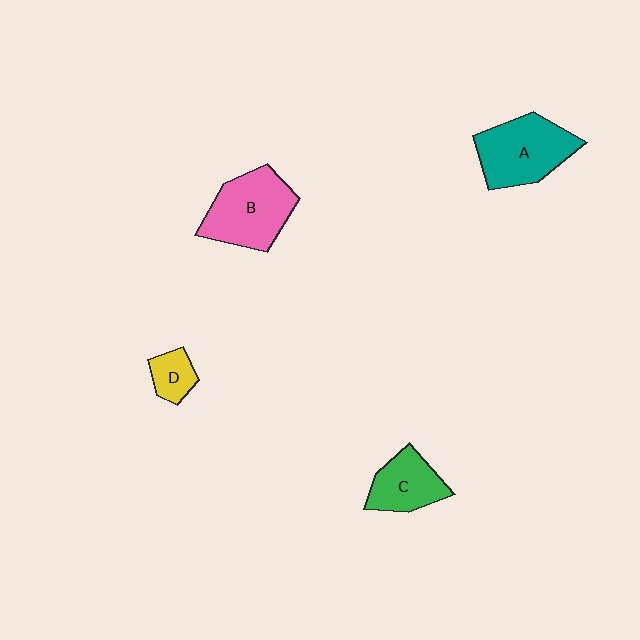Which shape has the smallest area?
Shape D (yellow).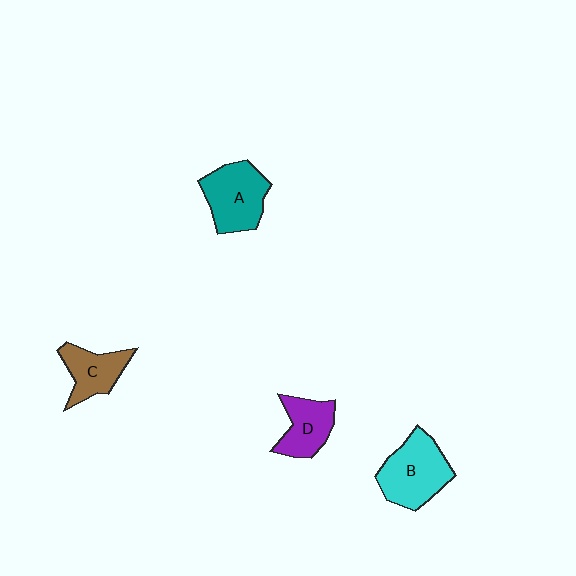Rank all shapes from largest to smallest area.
From largest to smallest: B (cyan), A (teal), D (purple), C (brown).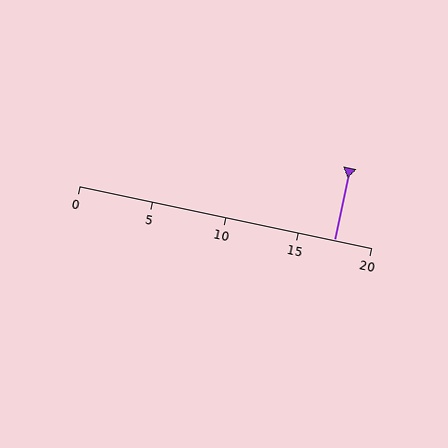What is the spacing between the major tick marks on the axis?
The major ticks are spaced 5 apart.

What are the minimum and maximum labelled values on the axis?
The axis runs from 0 to 20.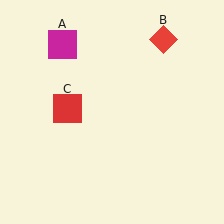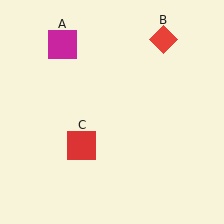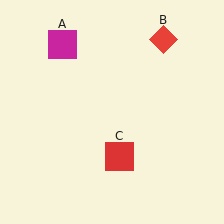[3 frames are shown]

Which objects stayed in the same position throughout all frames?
Magenta square (object A) and red diamond (object B) remained stationary.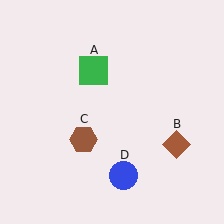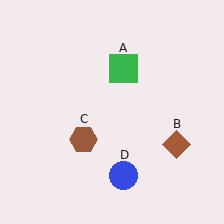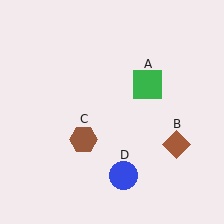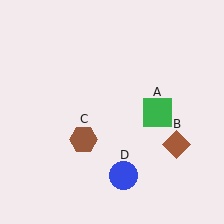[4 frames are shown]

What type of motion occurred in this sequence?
The green square (object A) rotated clockwise around the center of the scene.